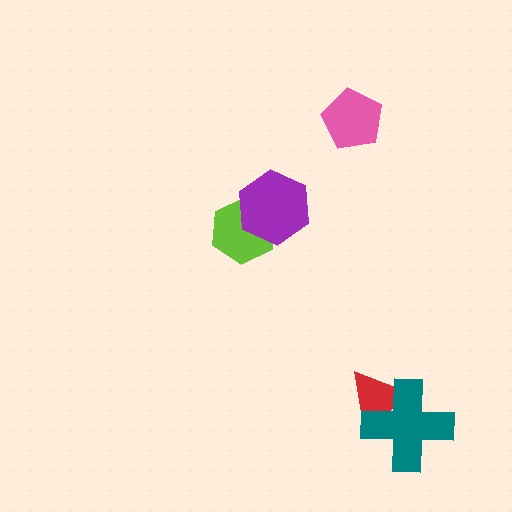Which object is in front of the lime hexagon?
The purple hexagon is in front of the lime hexagon.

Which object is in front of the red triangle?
The teal cross is in front of the red triangle.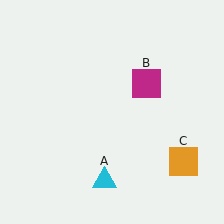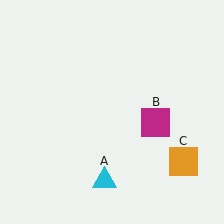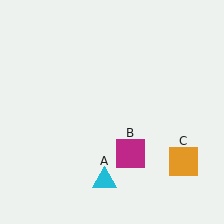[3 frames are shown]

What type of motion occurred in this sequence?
The magenta square (object B) rotated clockwise around the center of the scene.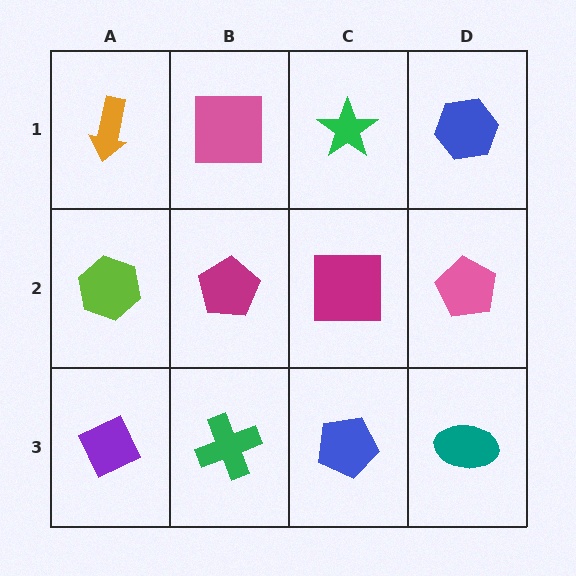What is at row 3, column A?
A purple diamond.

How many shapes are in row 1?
4 shapes.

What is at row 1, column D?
A blue hexagon.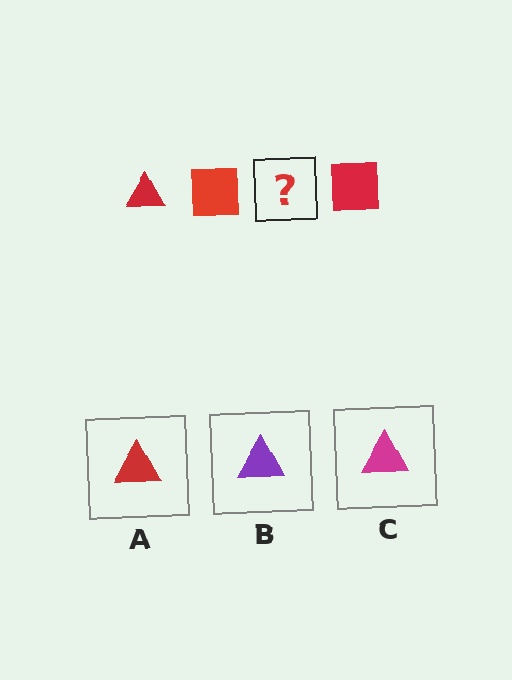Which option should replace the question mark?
Option A.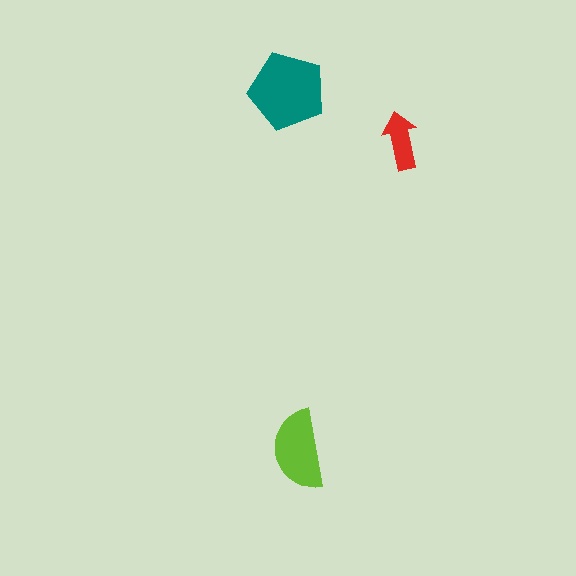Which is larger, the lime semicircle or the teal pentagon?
The teal pentagon.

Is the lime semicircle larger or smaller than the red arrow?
Larger.